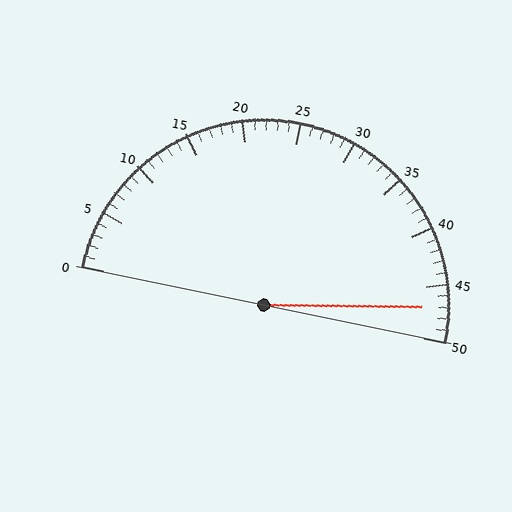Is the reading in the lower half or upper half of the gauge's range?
The reading is in the upper half of the range (0 to 50).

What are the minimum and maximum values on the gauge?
The gauge ranges from 0 to 50.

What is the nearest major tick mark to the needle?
The nearest major tick mark is 45.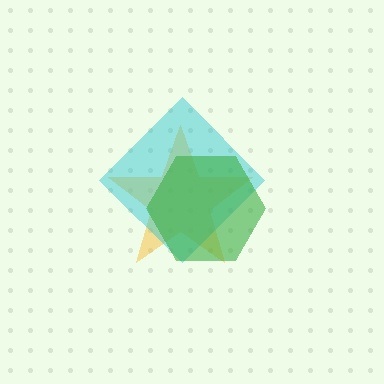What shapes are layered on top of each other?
The layered shapes are: a yellow star, a cyan diamond, a green hexagon.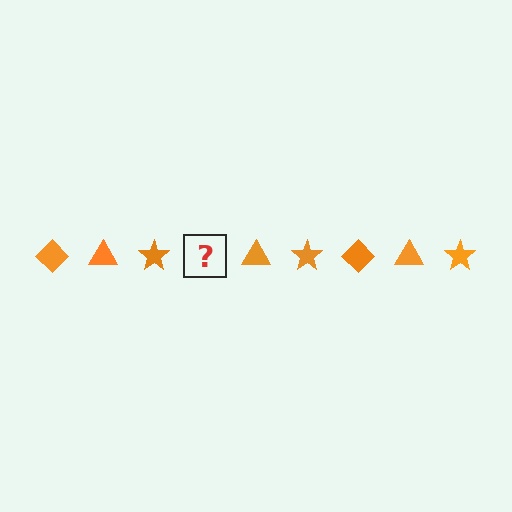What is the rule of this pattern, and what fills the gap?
The rule is that the pattern cycles through diamond, triangle, star shapes in orange. The gap should be filled with an orange diamond.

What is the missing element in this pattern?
The missing element is an orange diamond.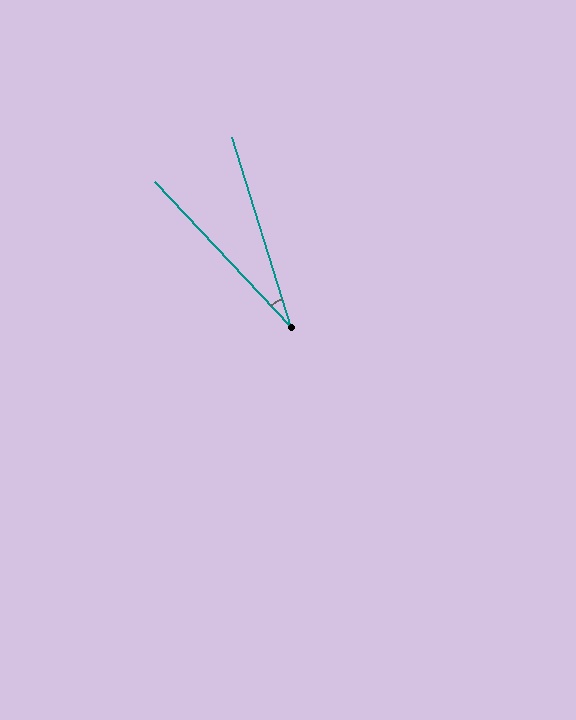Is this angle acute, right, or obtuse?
It is acute.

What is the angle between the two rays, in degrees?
Approximately 26 degrees.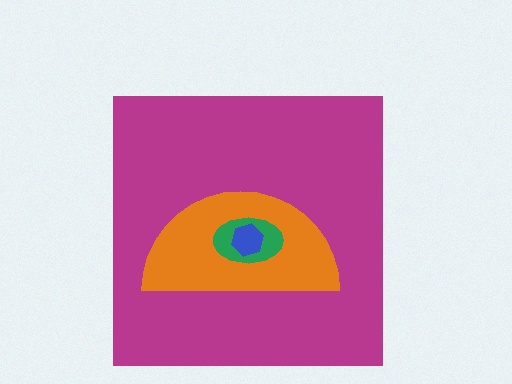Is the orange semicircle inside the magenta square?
Yes.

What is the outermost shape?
The magenta square.